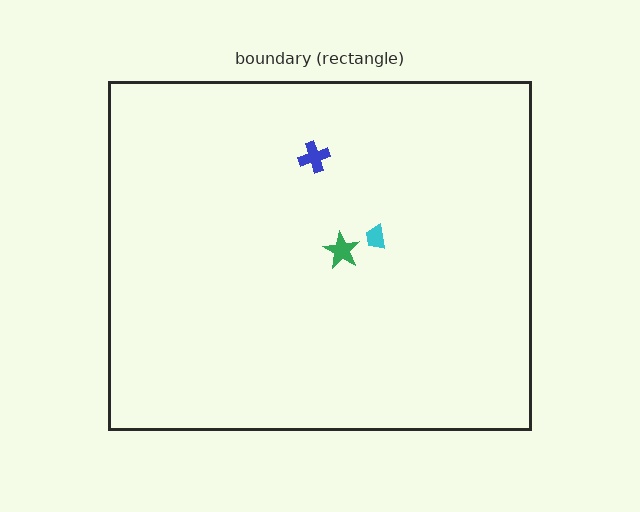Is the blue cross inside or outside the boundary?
Inside.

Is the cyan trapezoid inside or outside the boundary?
Inside.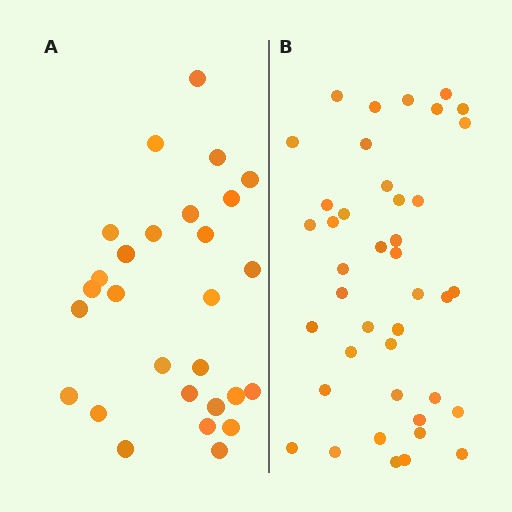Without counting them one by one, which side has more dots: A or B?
Region B (the right region) has more dots.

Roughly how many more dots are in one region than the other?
Region B has approximately 15 more dots than region A.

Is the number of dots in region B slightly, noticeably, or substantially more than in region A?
Region B has substantially more. The ratio is roughly 1.5 to 1.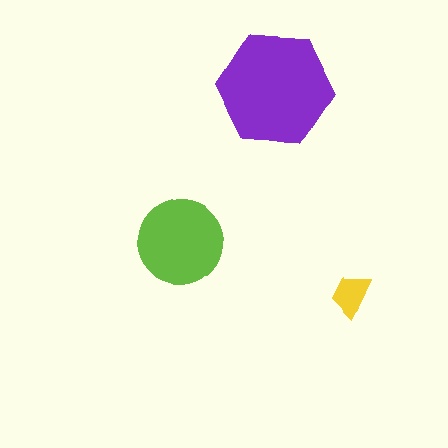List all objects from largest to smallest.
The purple hexagon, the lime circle, the yellow trapezoid.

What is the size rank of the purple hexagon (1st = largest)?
1st.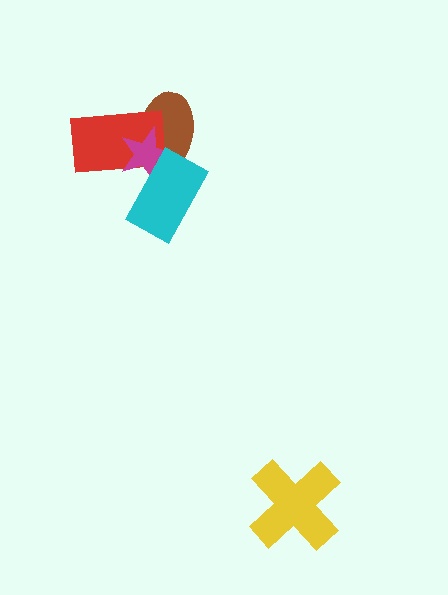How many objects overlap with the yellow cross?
0 objects overlap with the yellow cross.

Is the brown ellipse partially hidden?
Yes, it is partially covered by another shape.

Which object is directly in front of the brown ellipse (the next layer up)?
The red rectangle is directly in front of the brown ellipse.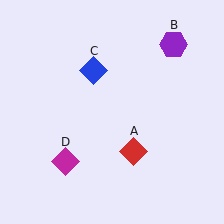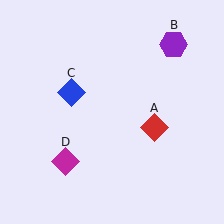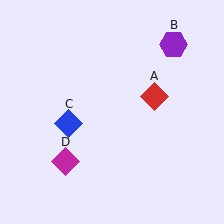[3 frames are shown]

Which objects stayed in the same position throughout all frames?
Purple hexagon (object B) and magenta diamond (object D) remained stationary.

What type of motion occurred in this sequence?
The red diamond (object A), blue diamond (object C) rotated counterclockwise around the center of the scene.